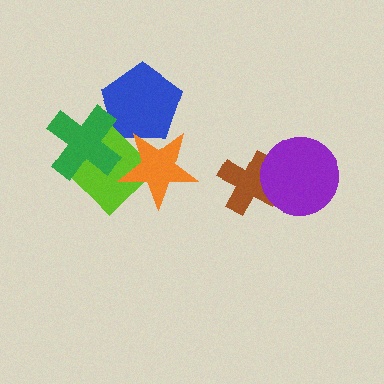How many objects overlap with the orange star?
2 objects overlap with the orange star.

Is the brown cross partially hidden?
Yes, it is partially covered by another shape.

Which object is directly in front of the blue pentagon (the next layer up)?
The lime diamond is directly in front of the blue pentagon.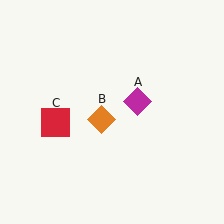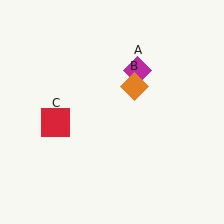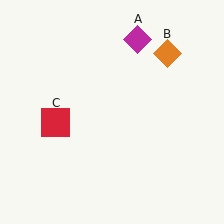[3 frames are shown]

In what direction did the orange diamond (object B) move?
The orange diamond (object B) moved up and to the right.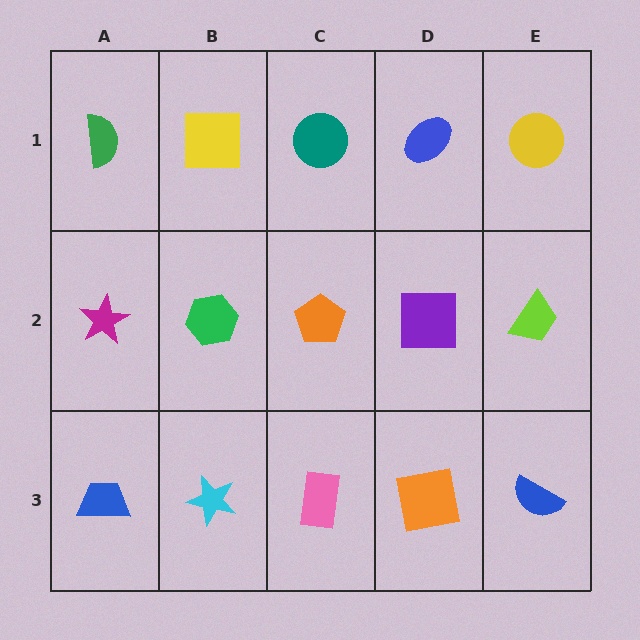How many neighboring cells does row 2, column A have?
3.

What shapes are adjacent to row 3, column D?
A purple square (row 2, column D), a pink rectangle (row 3, column C), a blue semicircle (row 3, column E).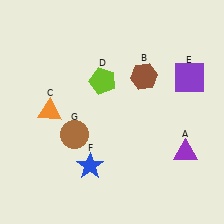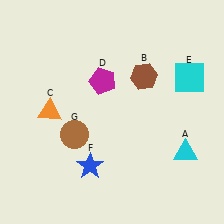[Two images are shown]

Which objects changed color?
A changed from purple to cyan. D changed from lime to magenta. E changed from purple to cyan.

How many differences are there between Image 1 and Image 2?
There are 3 differences between the two images.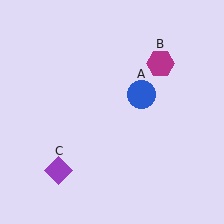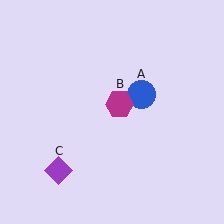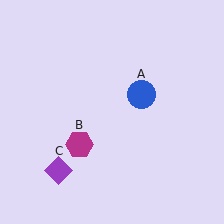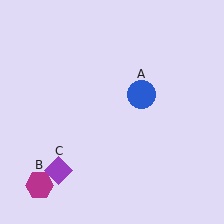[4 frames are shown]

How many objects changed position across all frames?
1 object changed position: magenta hexagon (object B).